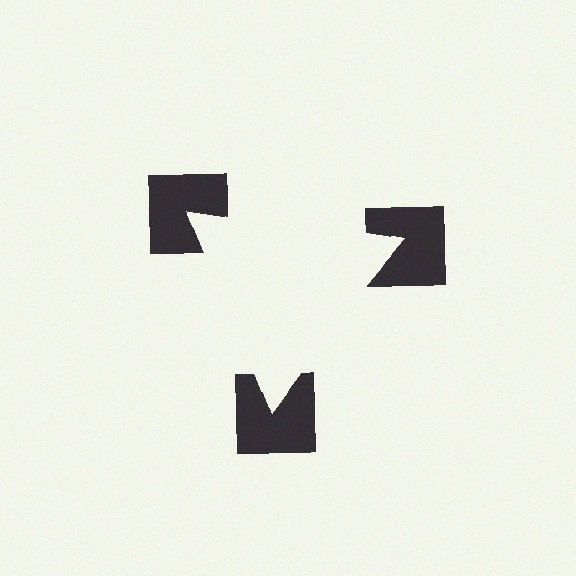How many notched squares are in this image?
There are 3 — one at each vertex of the illusory triangle.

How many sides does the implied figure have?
3 sides.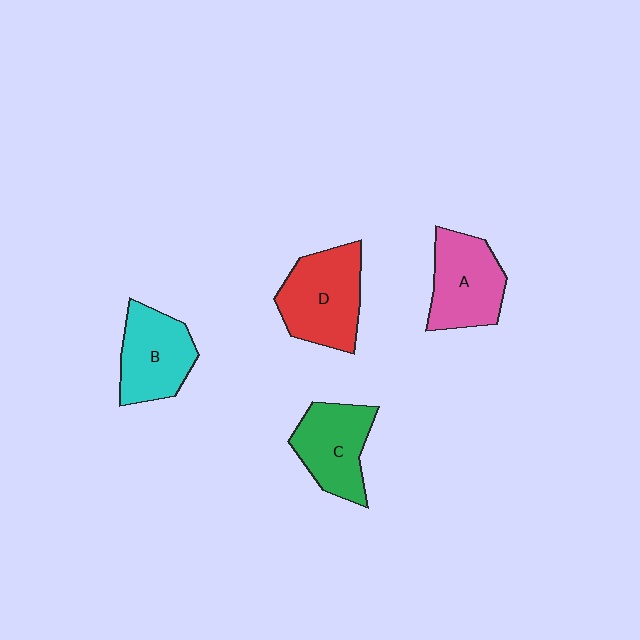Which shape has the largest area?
Shape D (red).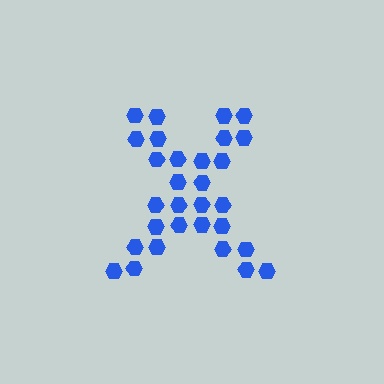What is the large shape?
The large shape is the letter X.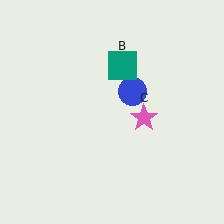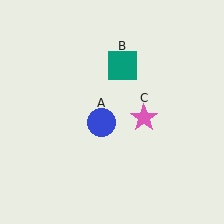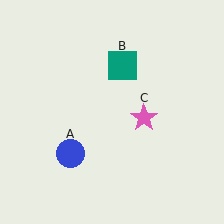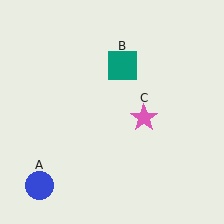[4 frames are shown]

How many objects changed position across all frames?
1 object changed position: blue circle (object A).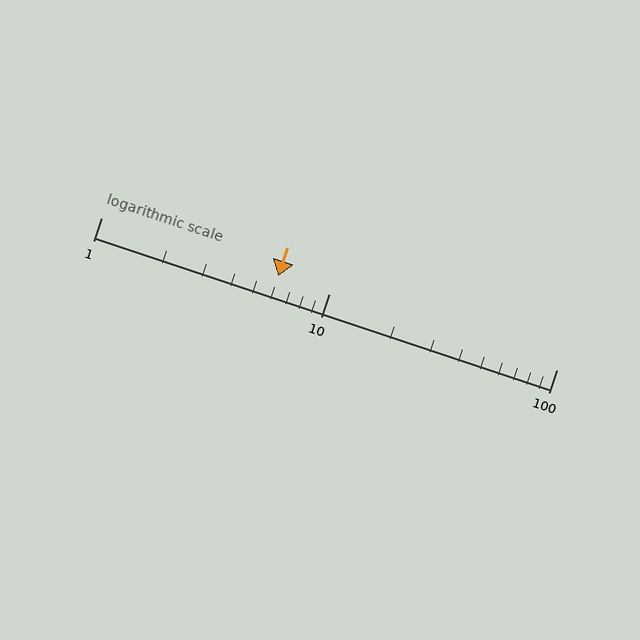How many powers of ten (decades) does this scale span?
The scale spans 2 decades, from 1 to 100.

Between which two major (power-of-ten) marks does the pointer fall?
The pointer is between 1 and 10.